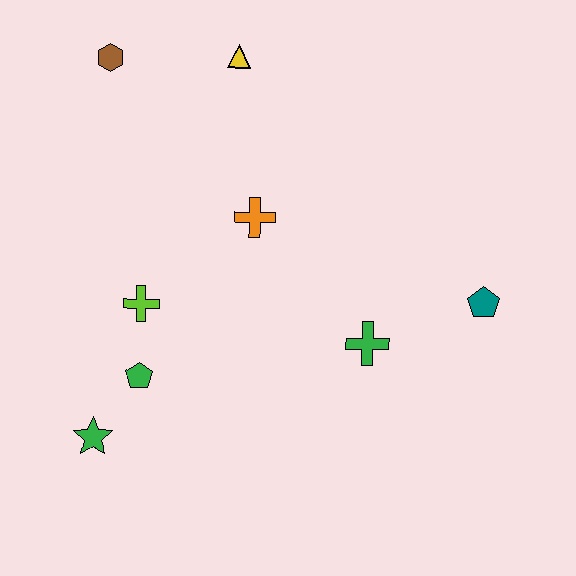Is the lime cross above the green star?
Yes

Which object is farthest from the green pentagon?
The teal pentagon is farthest from the green pentagon.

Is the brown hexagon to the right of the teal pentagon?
No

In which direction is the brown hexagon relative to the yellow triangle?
The brown hexagon is to the left of the yellow triangle.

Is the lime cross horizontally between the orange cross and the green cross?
No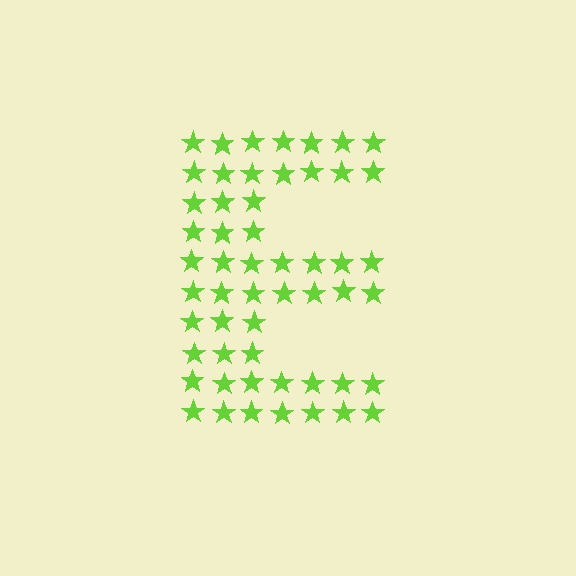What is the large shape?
The large shape is the letter E.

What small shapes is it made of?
It is made of small stars.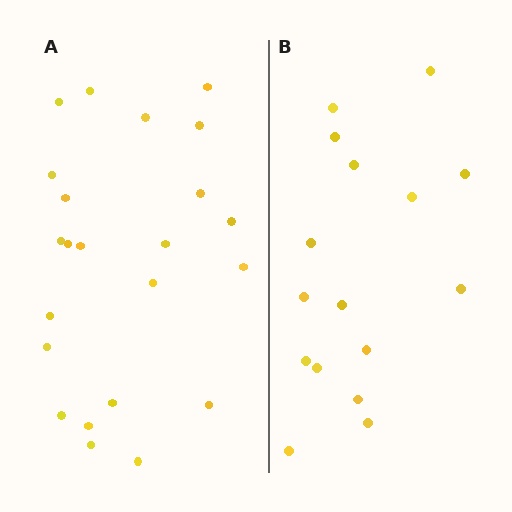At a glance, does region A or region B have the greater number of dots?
Region A (the left region) has more dots.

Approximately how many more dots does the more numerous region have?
Region A has roughly 8 or so more dots than region B.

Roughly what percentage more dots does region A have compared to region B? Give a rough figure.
About 45% more.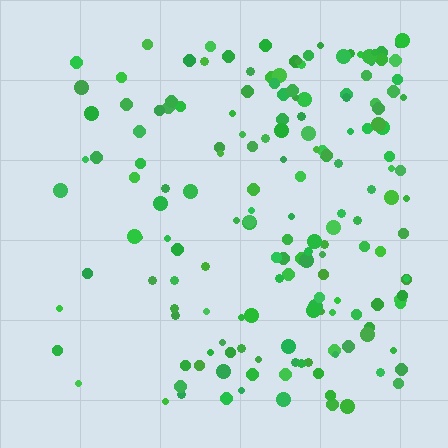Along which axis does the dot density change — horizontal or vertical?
Horizontal.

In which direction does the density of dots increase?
From left to right, with the right side densest.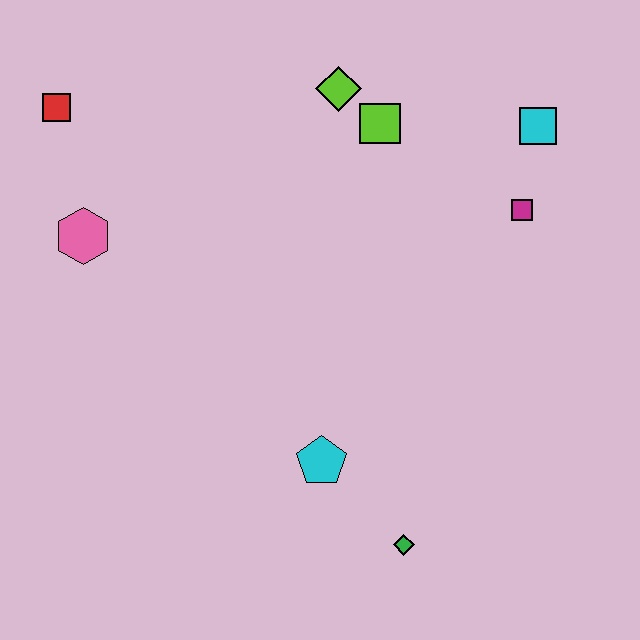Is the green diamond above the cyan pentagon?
No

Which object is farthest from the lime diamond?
The green diamond is farthest from the lime diamond.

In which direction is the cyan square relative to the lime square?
The cyan square is to the right of the lime square.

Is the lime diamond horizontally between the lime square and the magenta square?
No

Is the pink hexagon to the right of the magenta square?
No